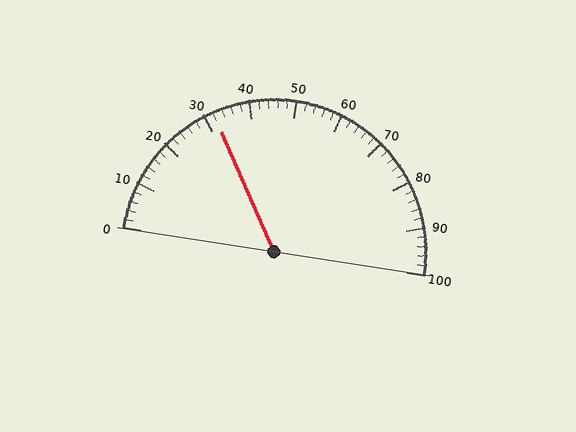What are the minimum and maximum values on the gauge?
The gauge ranges from 0 to 100.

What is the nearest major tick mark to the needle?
The nearest major tick mark is 30.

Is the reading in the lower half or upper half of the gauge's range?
The reading is in the lower half of the range (0 to 100).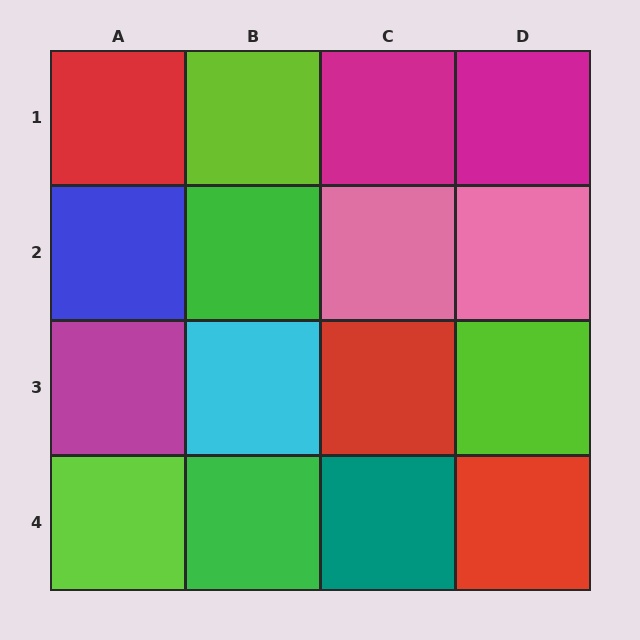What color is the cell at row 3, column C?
Red.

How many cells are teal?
1 cell is teal.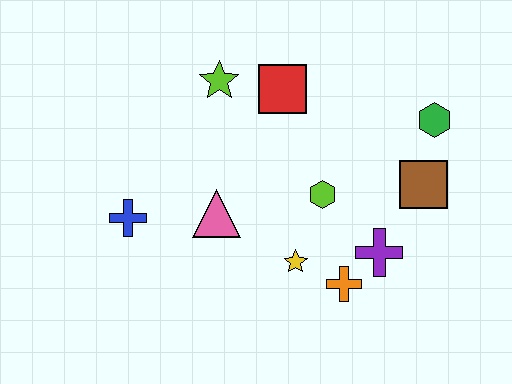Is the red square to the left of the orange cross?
Yes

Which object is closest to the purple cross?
The orange cross is closest to the purple cross.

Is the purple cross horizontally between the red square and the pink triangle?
No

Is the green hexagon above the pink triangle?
Yes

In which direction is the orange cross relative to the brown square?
The orange cross is below the brown square.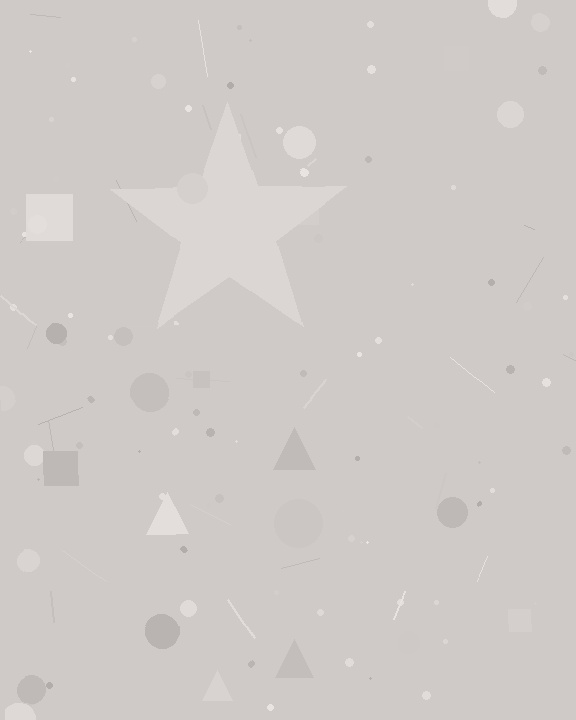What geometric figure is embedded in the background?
A star is embedded in the background.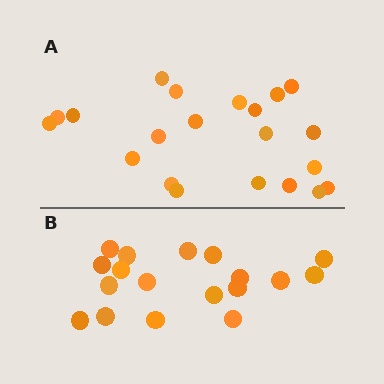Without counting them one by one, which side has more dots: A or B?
Region A (the top region) has more dots.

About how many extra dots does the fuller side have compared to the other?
Region A has just a few more — roughly 2 or 3 more dots than region B.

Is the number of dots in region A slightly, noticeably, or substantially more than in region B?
Region A has only slightly more — the two regions are fairly close. The ratio is roughly 1.2 to 1.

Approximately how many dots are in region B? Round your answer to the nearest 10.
About 20 dots. (The exact count is 18, which rounds to 20.)